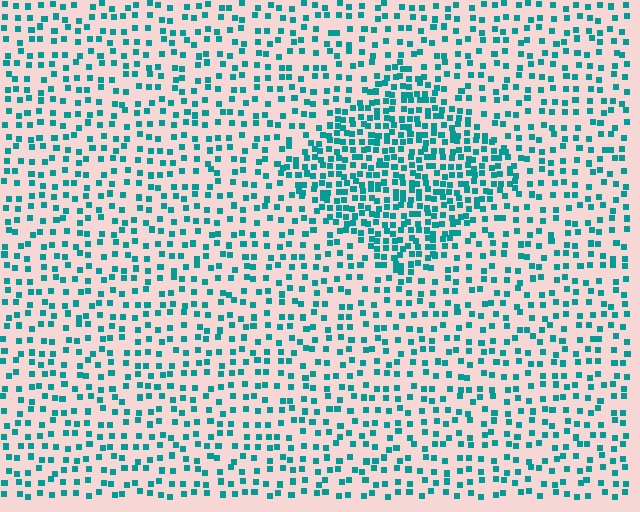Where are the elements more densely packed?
The elements are more densely packed inside the diamond boundary.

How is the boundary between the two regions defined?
The boundary is defined by a change in element density (approximately 2.1x ratio). All elements are the same color, size, and shape.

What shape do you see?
I see a diamond.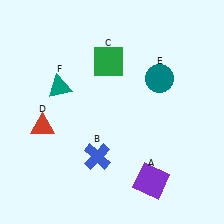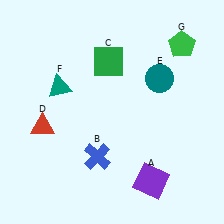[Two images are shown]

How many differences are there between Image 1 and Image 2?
There is 1 difference between the two images.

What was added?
A green pentagon (G) was added in Image 2.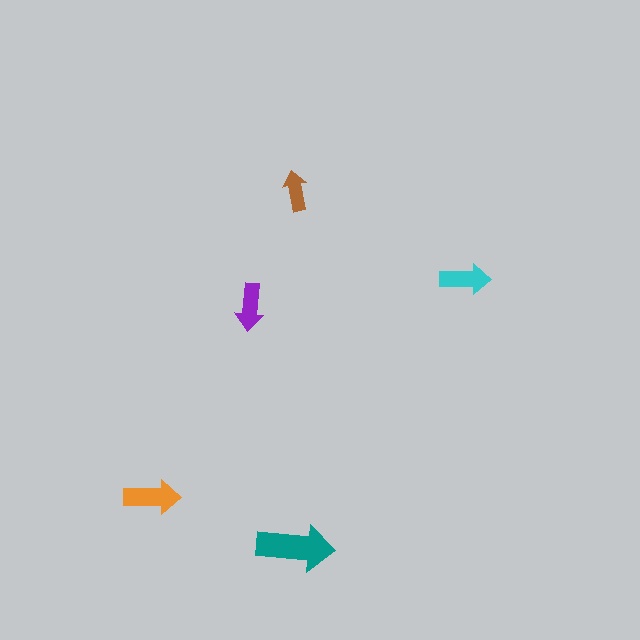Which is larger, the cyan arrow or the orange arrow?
The orange one.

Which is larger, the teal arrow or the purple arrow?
The teal one.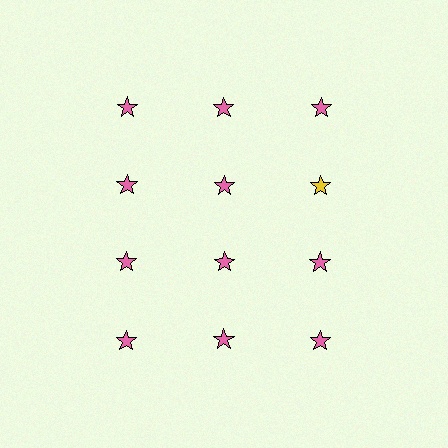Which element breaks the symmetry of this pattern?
The yellow star in the second row, center column breaks the symmetry. All other shapes are pink stars.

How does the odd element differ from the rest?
It has a different color: yellow instead of pink.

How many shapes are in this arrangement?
There are 12 shapes arranged in a grid pattern.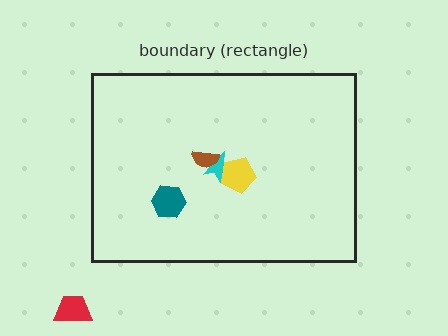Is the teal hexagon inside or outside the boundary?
Inside.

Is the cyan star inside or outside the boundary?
Inside.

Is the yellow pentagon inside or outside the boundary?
Inside.